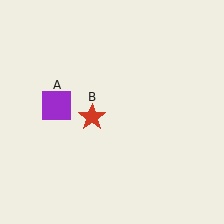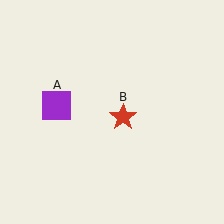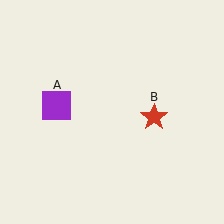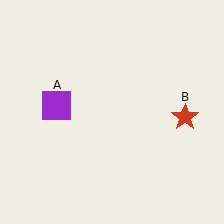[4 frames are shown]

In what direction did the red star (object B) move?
The red star (object B) moved right.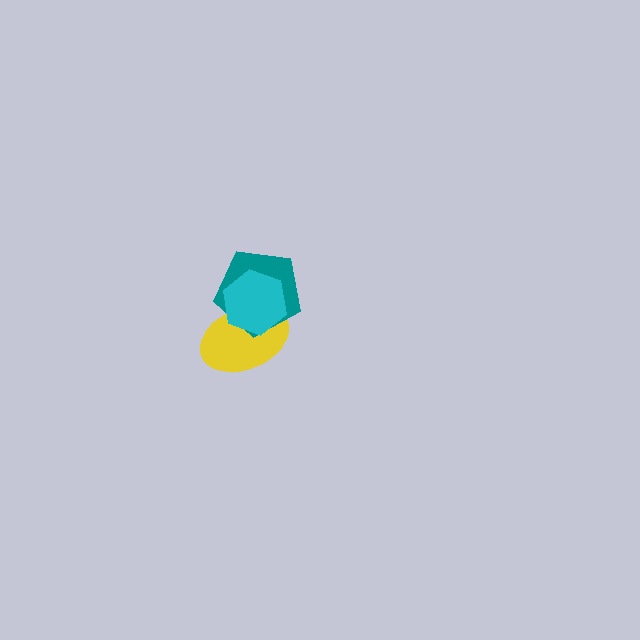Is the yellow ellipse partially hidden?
Yes, it is partially covered by another shape.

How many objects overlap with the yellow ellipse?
2 objects overlap with the yellow ellipse.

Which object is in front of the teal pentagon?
The cyan hexagon is in front of the teal pentagon.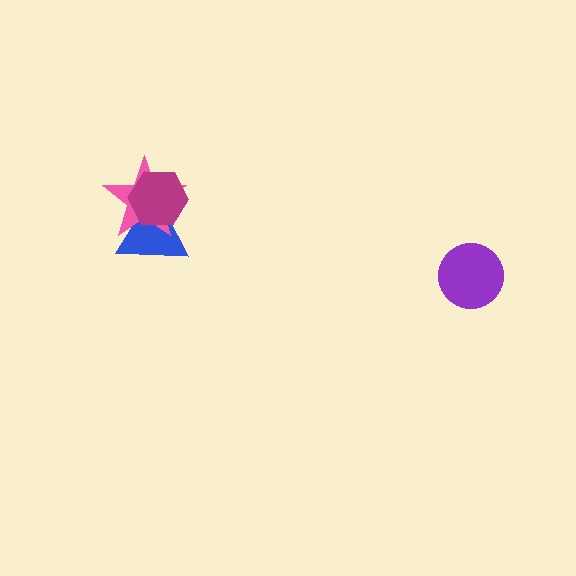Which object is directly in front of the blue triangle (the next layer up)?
The pink star is directly in front of the blue triangle.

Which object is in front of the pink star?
The magenta hexagon is in front of the pink star.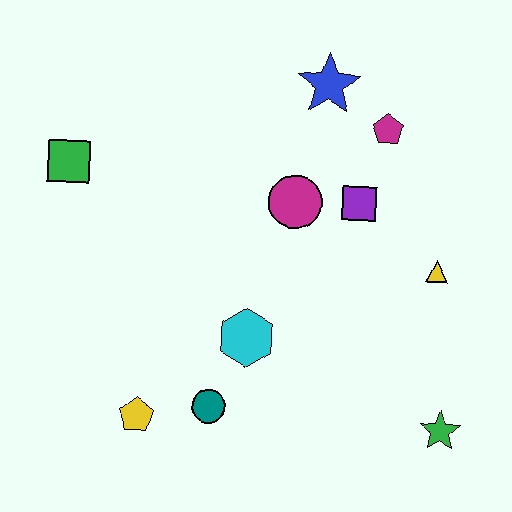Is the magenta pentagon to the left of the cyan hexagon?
No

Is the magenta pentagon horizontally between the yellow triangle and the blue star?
Yes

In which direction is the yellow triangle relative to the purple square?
The yellow triangle is to the right of the purple square.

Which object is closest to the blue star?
The magenta pentagon is closest to the blue star.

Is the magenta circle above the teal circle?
Yes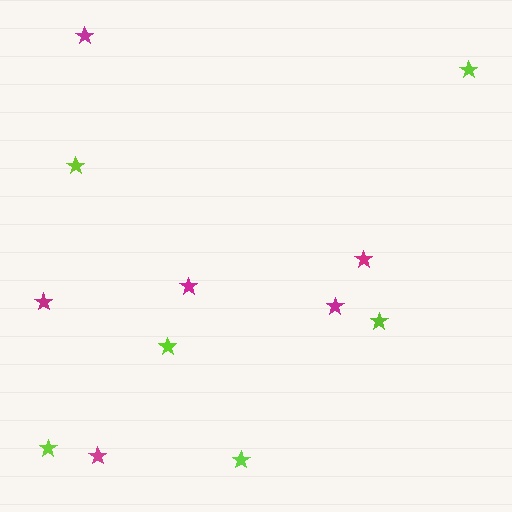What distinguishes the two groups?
There are 2 groups: one group of magenta stars (6) and one group of lime stars (6).